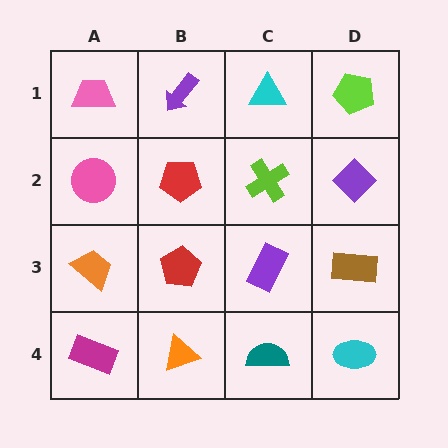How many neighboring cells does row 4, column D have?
2.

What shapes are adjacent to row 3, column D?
A purple diamond (row 2, column D), a cyan ellipse (row 4, column D), a purple rectangle (row 3, column C).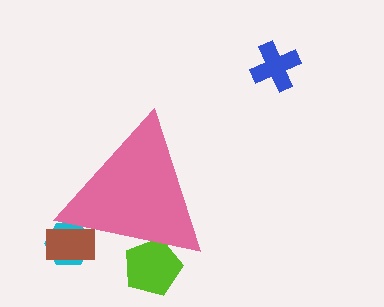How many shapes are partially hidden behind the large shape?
3 shapes are partially hidden.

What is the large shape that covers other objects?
A pink triangle.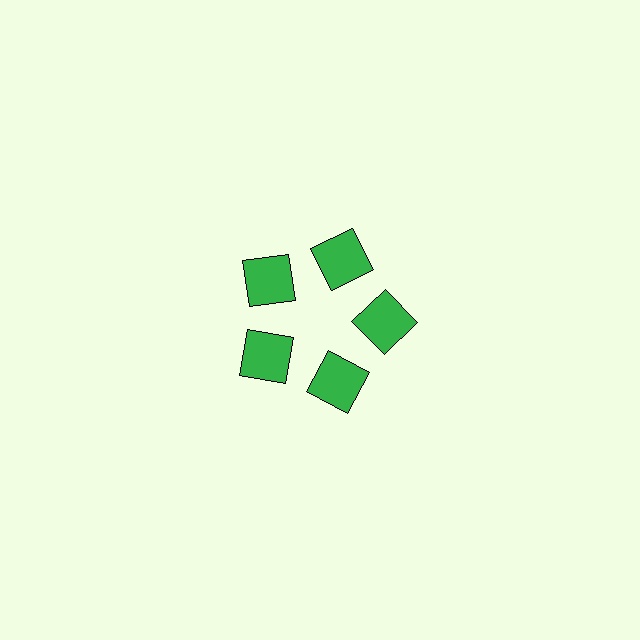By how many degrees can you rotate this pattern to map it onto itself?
The pattern maps onto itself every 72 degrees of rotation.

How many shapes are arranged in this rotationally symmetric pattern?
There are 5 shapes, arranged in 5 groups of 1.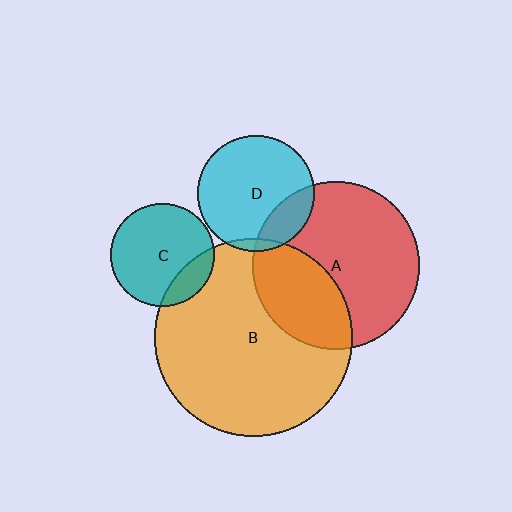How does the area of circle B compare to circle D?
Approximately 2.9 times.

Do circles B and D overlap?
Yes.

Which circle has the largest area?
Circle B (orange).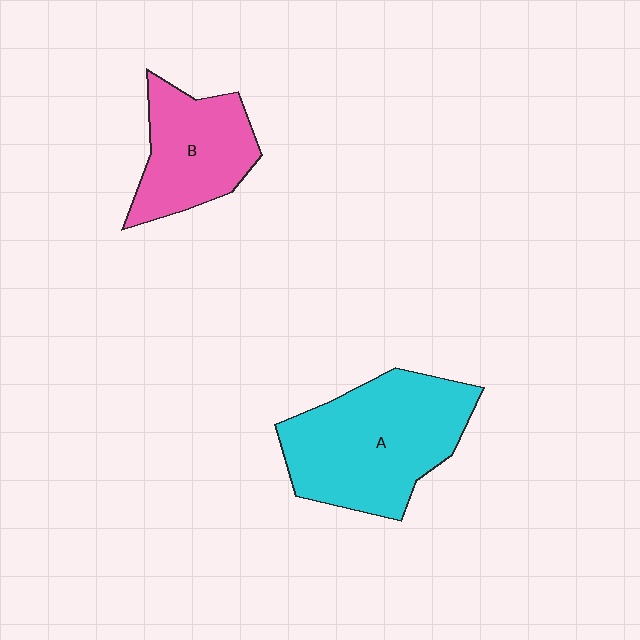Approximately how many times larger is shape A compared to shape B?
Approximately 1.6 times.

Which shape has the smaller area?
Shape B (pink).